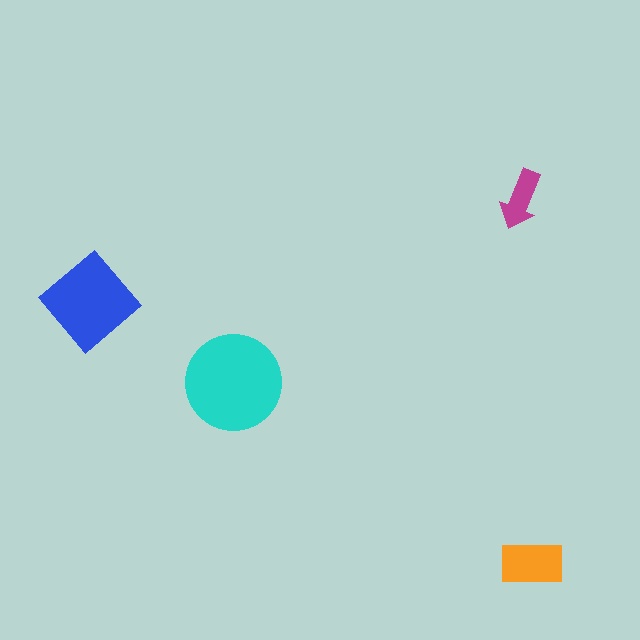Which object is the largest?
The cyan circle.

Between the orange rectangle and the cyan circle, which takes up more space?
The cyan circle.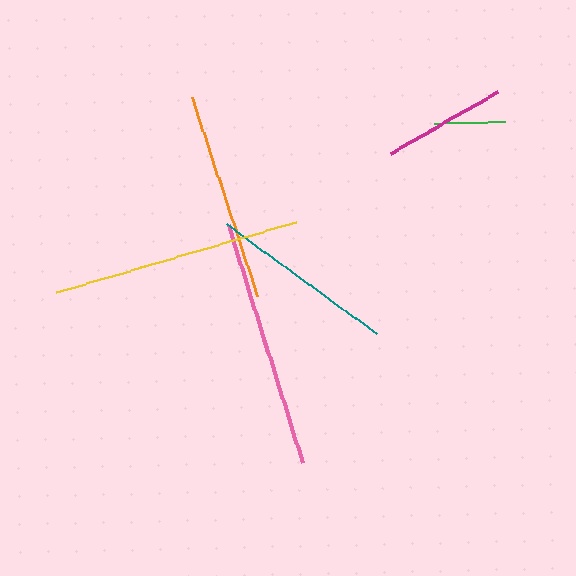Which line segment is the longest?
The yellow line is the longest at approximately 249 pixels.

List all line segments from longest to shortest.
From longest to shortest: yellow, pink, orange, teal, magenta, green.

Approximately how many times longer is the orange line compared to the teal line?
The orange line is approximately 1.1 times the length of the teal line.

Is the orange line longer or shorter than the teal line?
The orange line is longer than the teal line.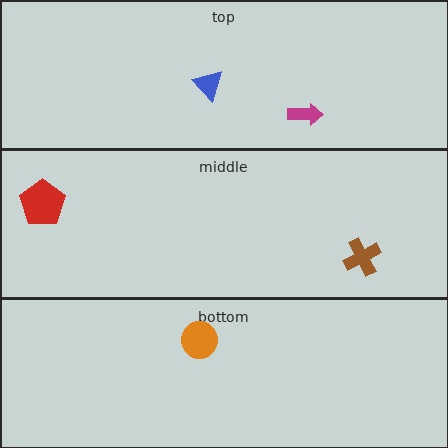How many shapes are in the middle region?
2.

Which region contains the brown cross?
The middle region.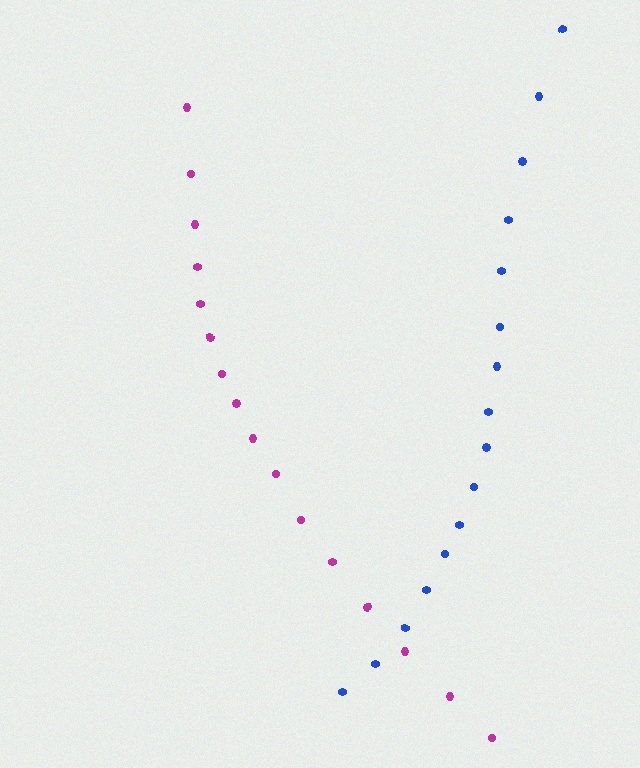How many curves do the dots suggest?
There are 2 distinct paths.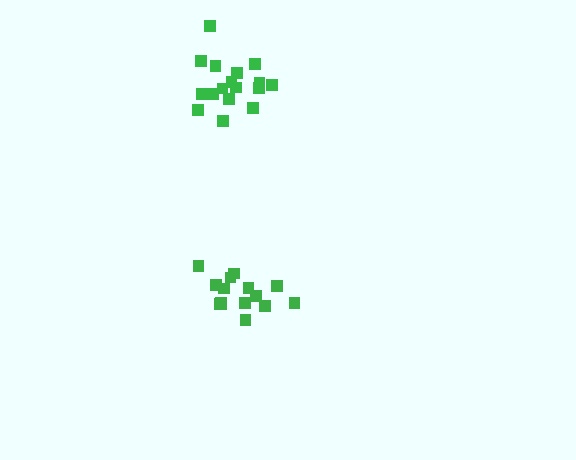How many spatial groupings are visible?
There are 2 spatial groupings.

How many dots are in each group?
Group 1: 15 dots, Group 2: 17 dots (32 total).